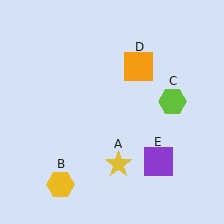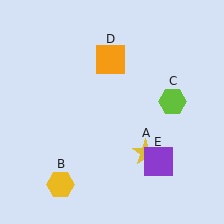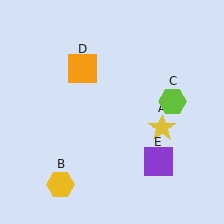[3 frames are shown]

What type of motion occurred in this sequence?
The yellow star (object A), orange square (object D) rotated counterclockwise around the center of the scene.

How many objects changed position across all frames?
2 objects changed position: yellow star (object A), orange square (object D).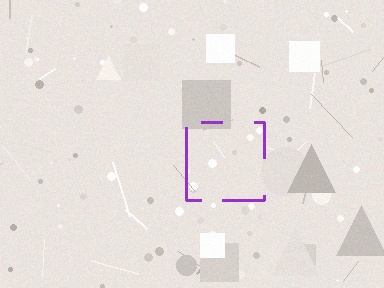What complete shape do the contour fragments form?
The contour fragments form a square.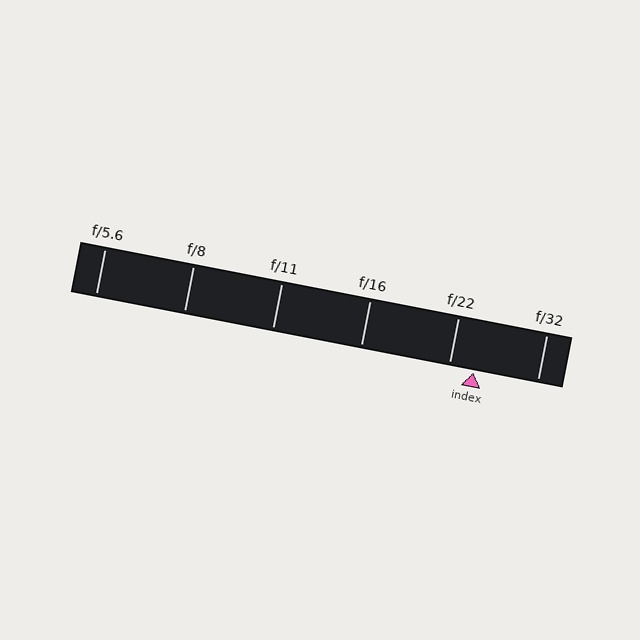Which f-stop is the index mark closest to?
The index mark is closest to f/22.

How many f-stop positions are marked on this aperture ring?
There are 6 f-stop positions marked.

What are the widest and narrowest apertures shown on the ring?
The widest aperture shown is f/5.6 and the narrowest is f/32.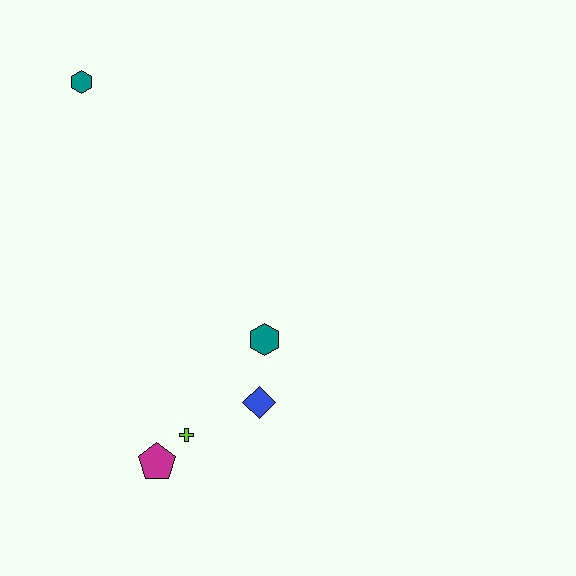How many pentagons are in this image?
There is 1 pentagon.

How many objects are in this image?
There are 5 objects.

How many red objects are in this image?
There are no red objects.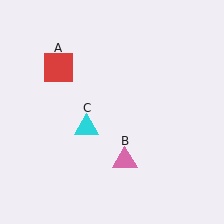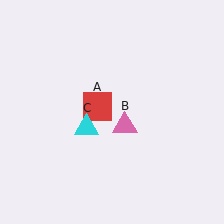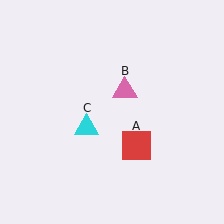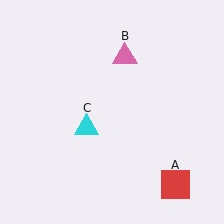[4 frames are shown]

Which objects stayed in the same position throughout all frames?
Cyan triangle (object C) remained stationary.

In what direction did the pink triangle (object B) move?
The pink triangle (object B) moved up.